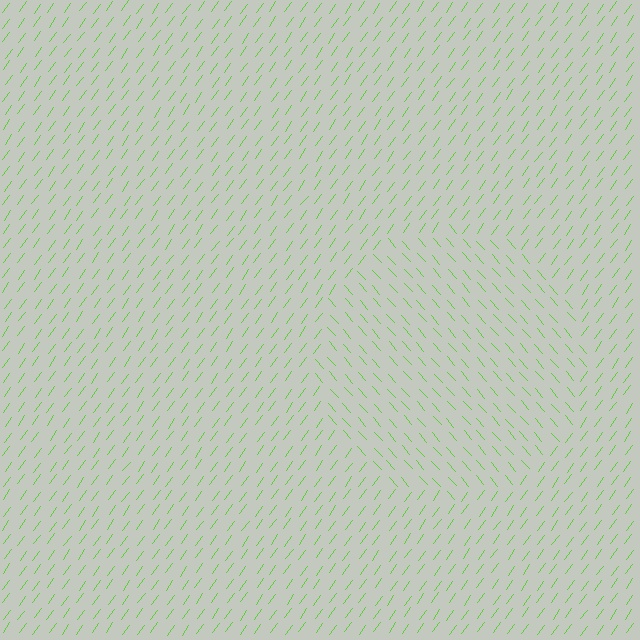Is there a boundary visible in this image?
Yes, there is a texture boundary formed by a change in line orientation.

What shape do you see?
I see a circle.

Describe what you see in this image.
The image is filled with small lime line segments. A circle region in the image has lines oriented differently from the surrounding lines, creating a visible texture boundary.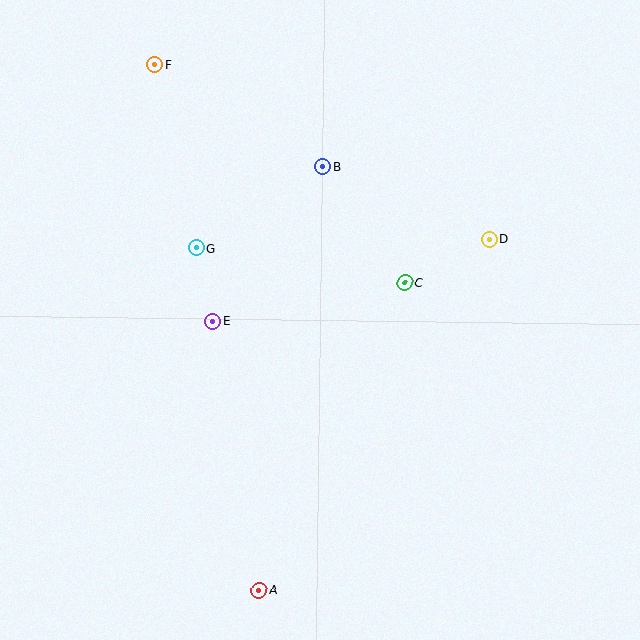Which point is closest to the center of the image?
Point C at (405, 283) is closest to the center.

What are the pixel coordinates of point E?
Point E is at (213, 321).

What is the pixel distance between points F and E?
The distance between F and E is 263 pixels.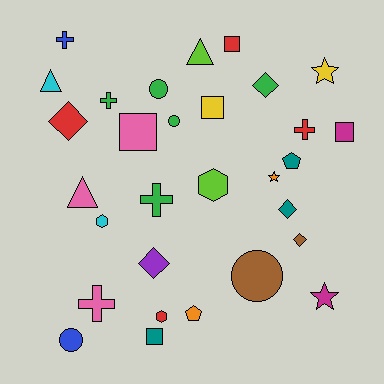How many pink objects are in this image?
There are 3 pink objects.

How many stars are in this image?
There are 3 stars.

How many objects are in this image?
There are 30 objects.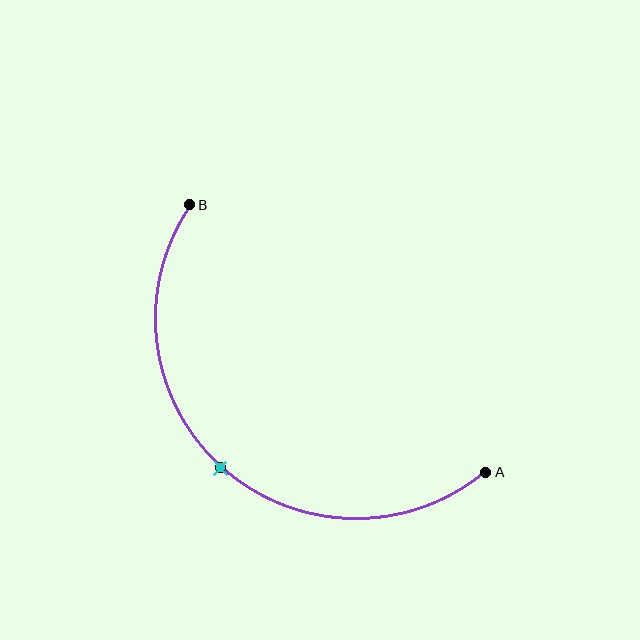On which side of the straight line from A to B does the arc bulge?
The arc bulges below and to the left of the straight line connecting A and B.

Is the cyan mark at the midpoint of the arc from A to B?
Yes. The cyan mark lies on the arc at equal arc-length from both A and B — it is the arc midpoint.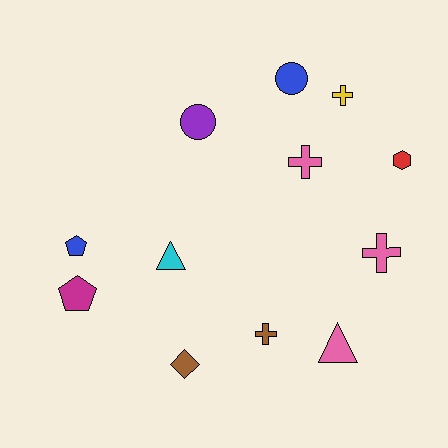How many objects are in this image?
There are 12 objects.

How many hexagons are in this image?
There is 1 hexagon.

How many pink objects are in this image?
There are 3 pink objects.